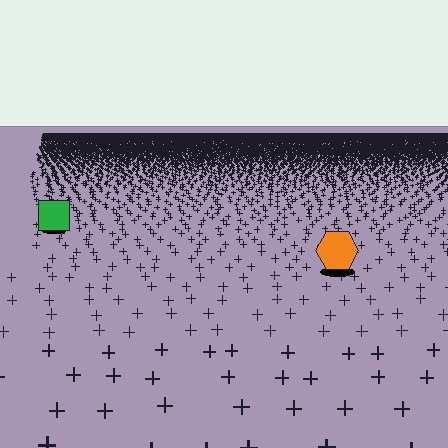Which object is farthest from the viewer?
The green square is farthest from the viewer. It appears smaller and the ground texture around it is denser.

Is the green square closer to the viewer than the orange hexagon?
No. The orange hexagon is closer — you can tell from the texture gradient: the ground texture is coarser near it.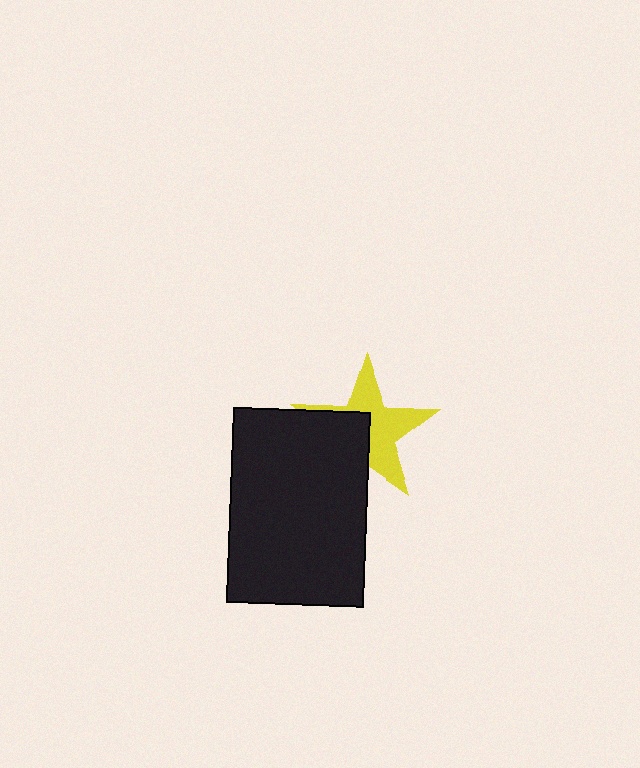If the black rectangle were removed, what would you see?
You would see the complete yellow star.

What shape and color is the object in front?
The object in front is a black rectangle.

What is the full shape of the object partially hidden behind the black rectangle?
The partially hidden object is a yellow star.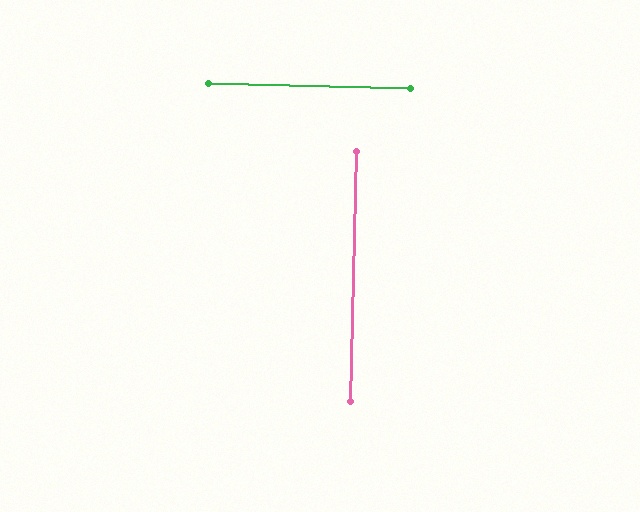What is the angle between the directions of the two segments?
Approximately 90 degrees.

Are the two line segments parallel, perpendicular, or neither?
Perpendicular — they meet at approximately 90°.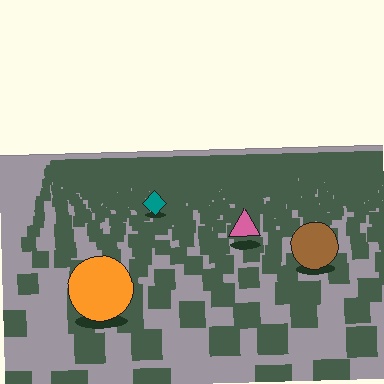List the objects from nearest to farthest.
From nearest to farthest: the orange circle, the brown circle, the pink triangle, the teal diamond.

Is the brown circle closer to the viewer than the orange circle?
No. The orange circle is closer — you can tell from the texture gradient: the ground texture is coarser near it.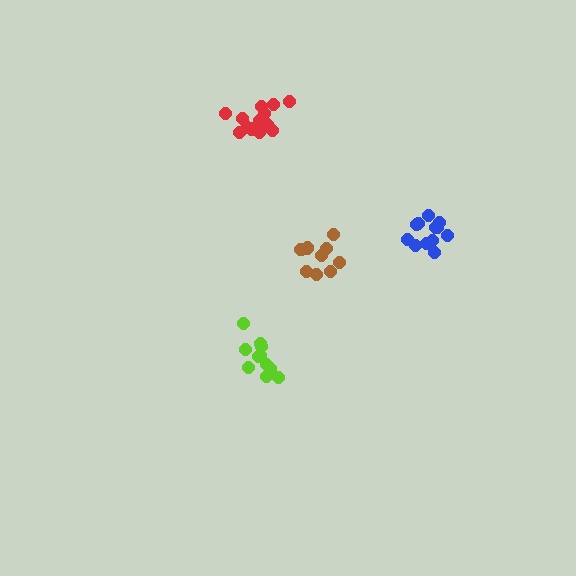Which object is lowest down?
The lime cluster is bottommost.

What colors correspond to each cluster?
The clusters are colored: lime, brown, blue, red.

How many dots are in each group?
Group 1: 12 dots, Group 2: 9 dots, Group 3: 12 dots, Group 4: 13 dots (46 total).